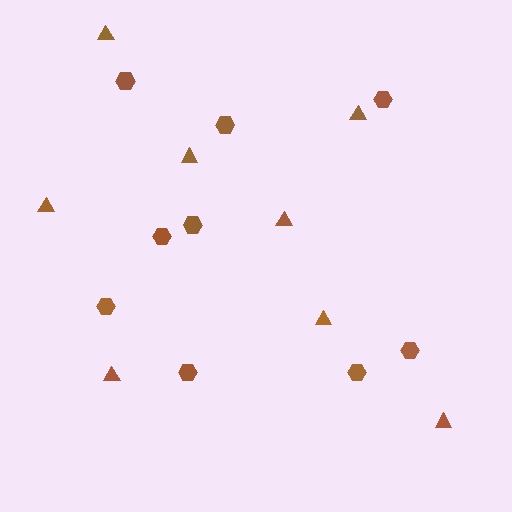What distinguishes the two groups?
There are 2 groups: one group of triangles (8) and one group of hexagons (9).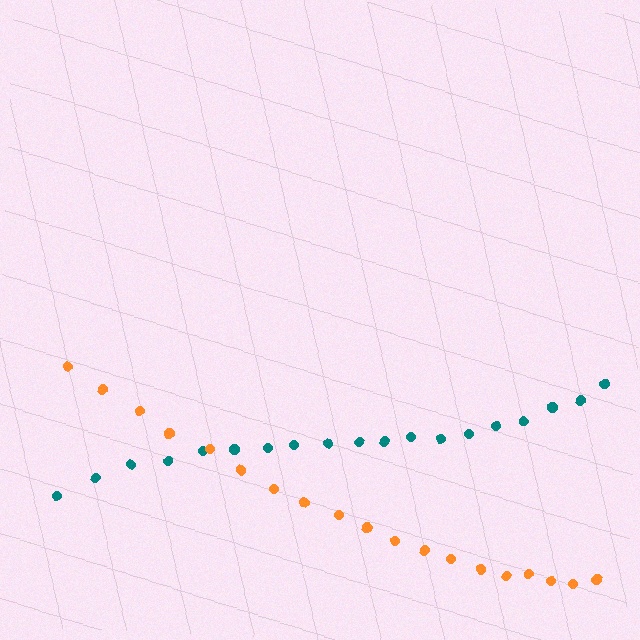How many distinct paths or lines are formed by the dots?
There are 2 distinct paths.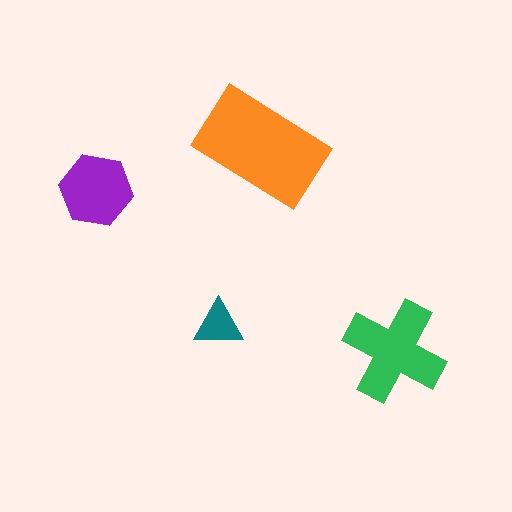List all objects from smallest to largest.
The teal triangle, the purple hexagon, the green cross, the orange rectangle.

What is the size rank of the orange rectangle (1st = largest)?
1st.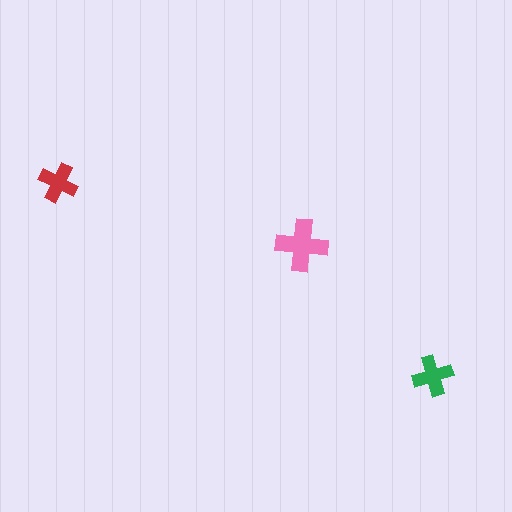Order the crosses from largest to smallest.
the pink one, the green one, the red one.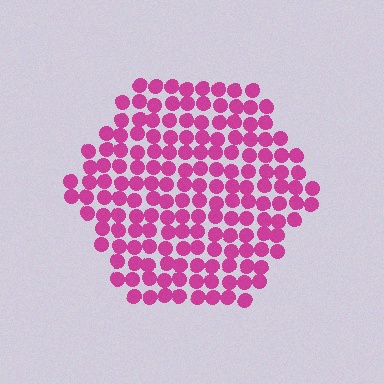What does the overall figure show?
The overall figure shows a hexagon.